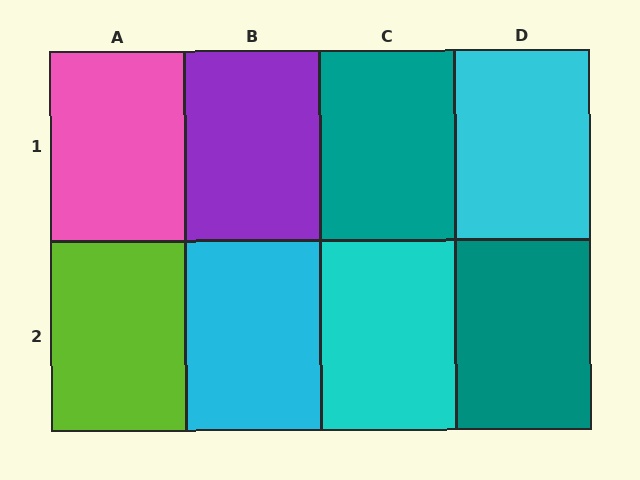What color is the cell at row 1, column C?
Teal.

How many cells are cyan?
3 cells are cyan.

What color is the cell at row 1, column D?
Cyan.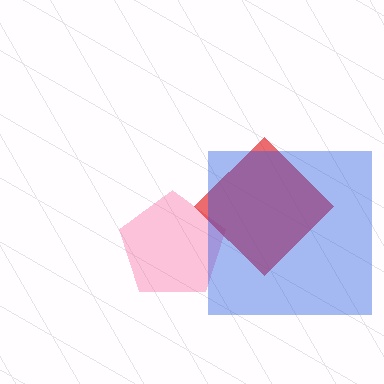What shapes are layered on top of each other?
The layered shapes are: a pink pentagon, a red diamond, a blue square.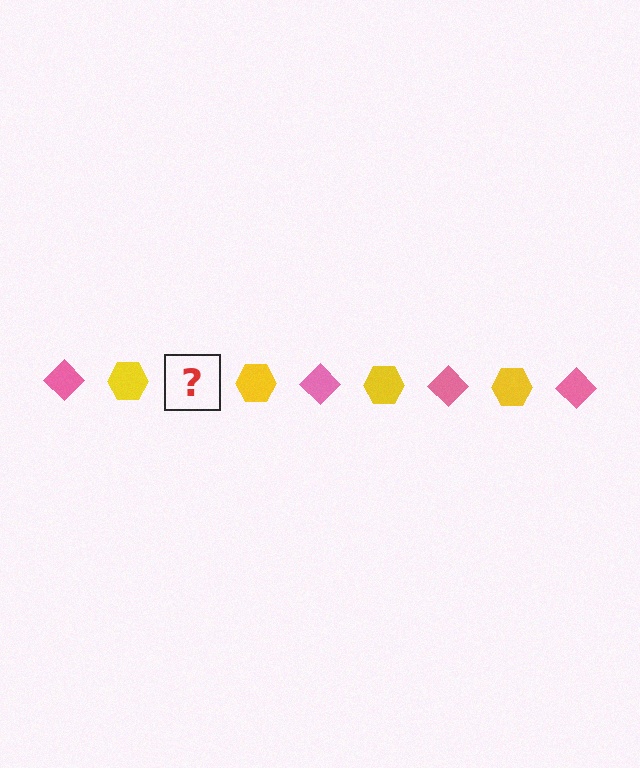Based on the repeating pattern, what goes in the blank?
The blank should be a pink diamond.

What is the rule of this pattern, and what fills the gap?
The rule is that the pattern alternates between pink diamond and yellow hexagon. The gap should be filled with a pink diamond.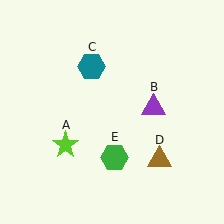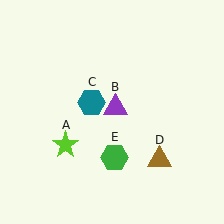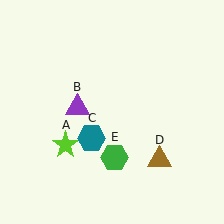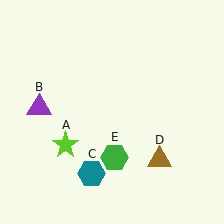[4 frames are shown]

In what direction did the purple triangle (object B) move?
The purple triangle (object B) moved left.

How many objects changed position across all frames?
2 objects changed position: purple triangle (object B), teal hexagon (object C).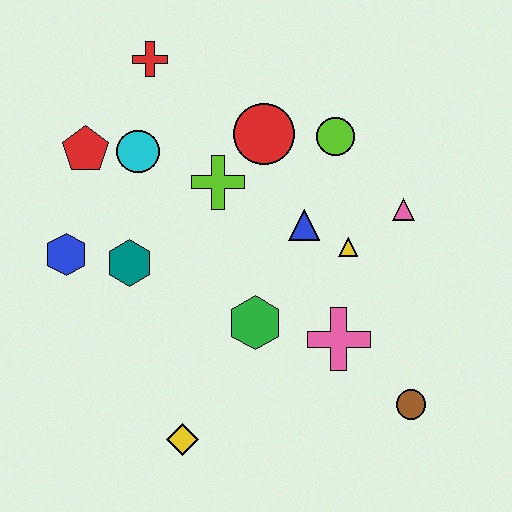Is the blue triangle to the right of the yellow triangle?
No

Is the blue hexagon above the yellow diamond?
Yes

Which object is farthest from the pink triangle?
The blue hexagon is farthest from the pink triangle.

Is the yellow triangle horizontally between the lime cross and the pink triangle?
Yes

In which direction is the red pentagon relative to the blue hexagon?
The red pentagon is above the blue hexagon.